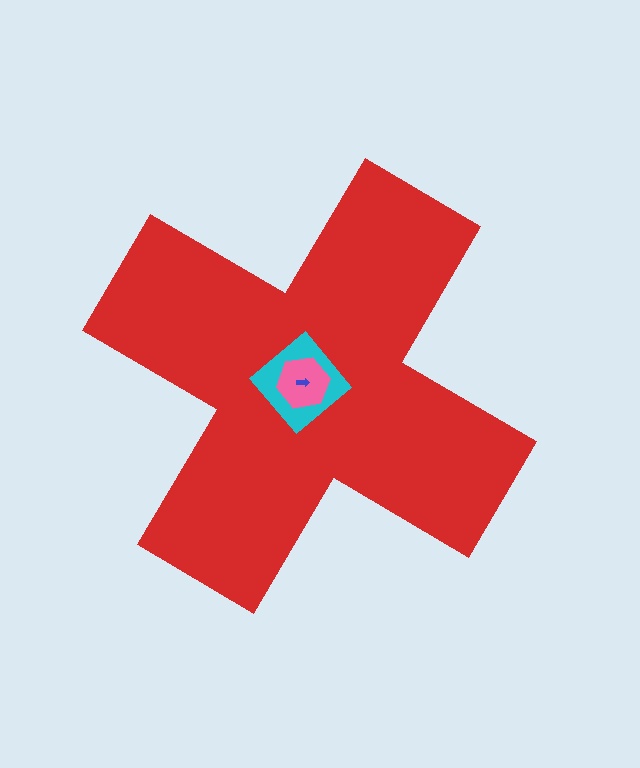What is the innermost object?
The blue arrow.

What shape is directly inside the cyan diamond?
The pink hexagon.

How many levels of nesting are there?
4.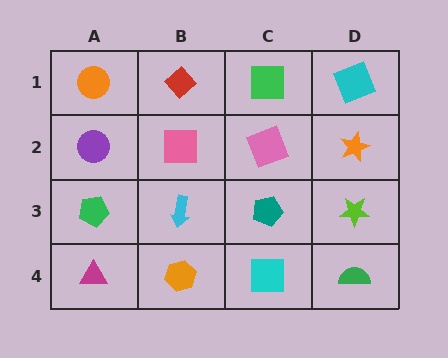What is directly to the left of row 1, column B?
An orange circle.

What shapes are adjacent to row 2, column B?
A red diamond (row 1, column B), a cyan arrow (row 3, column B), a purple circle (row 2, column A), a pink square (row 2, column C).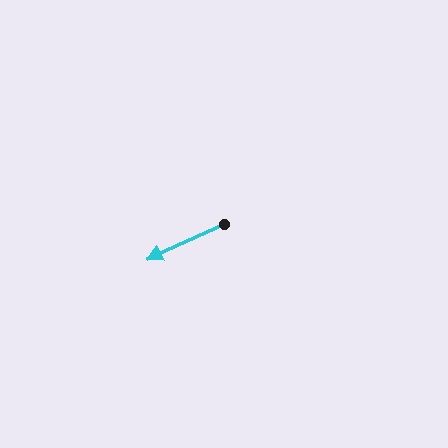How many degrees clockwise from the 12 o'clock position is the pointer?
Approximately 245 degrees.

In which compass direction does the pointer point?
Southwest.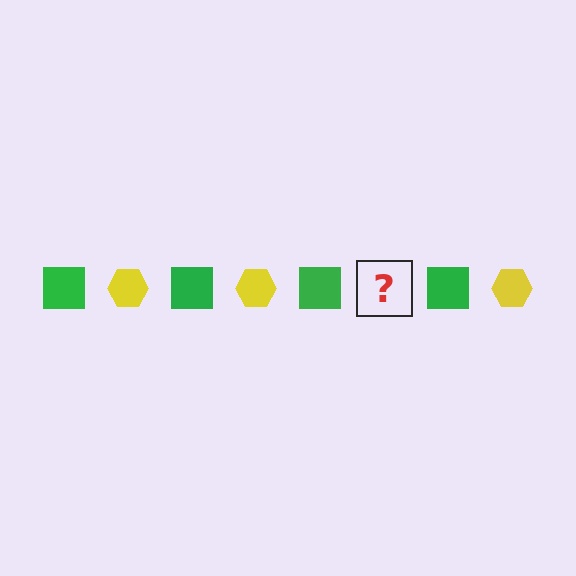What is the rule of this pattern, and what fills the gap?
The rule is that the pattern alternates between green square and yellow hexagon. The gap should be filled with a yellow hexagon.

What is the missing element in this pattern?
The missing element is a yellow hexagon.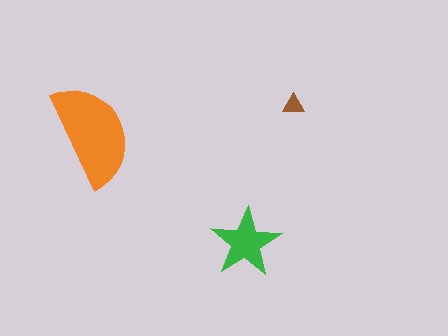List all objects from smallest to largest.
The brown triangle, the green star, the orange semicircle.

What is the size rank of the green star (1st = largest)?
2nd.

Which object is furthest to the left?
The orange semicircle is leftmost.